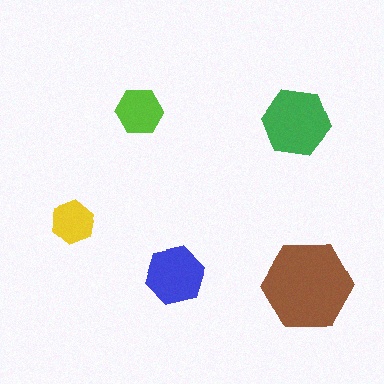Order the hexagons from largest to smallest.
the brown one, the green one, the blue one, the lime one, the yellow one.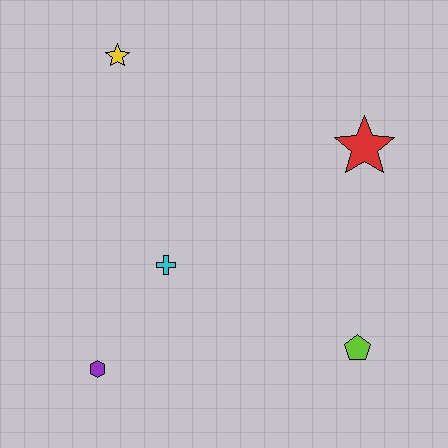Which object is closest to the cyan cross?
The purple hexagon is closest to the cyan cross.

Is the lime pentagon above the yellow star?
No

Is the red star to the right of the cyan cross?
Yes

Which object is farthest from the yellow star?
The lime pentagon is farthest from the yellow star.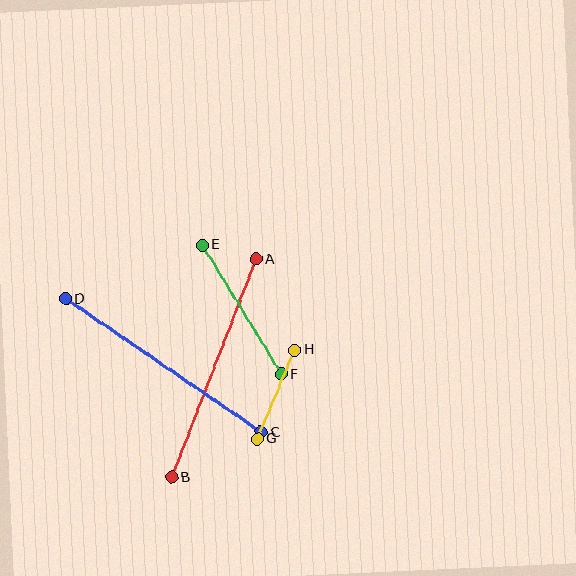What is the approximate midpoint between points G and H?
The midpoint is at approximately (276, 394) pixels.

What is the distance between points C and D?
The distance is approximately 237 pixels.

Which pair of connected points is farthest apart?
Points C and D are farthest apart.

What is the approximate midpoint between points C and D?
The midpoint is at approximately (163, 365) pixels.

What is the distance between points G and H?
The distance is approximately 97 pixels.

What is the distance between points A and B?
The distance is approximately 234 pixels.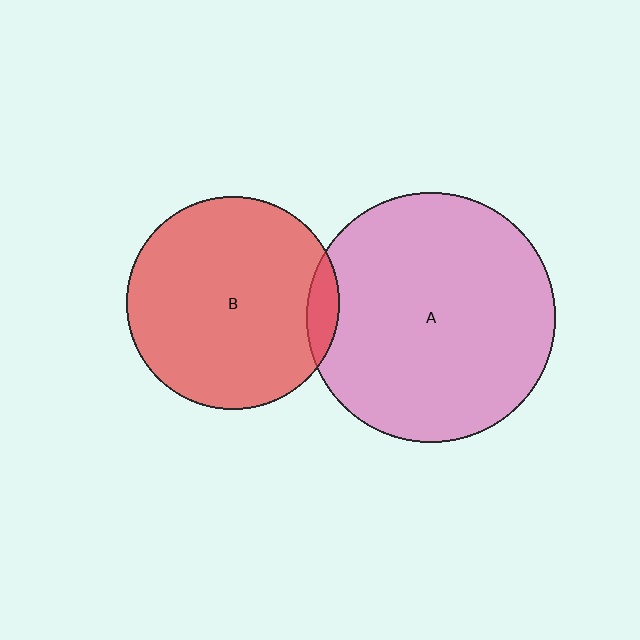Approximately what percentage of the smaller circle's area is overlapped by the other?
Approximately 5%.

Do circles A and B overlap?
Yes.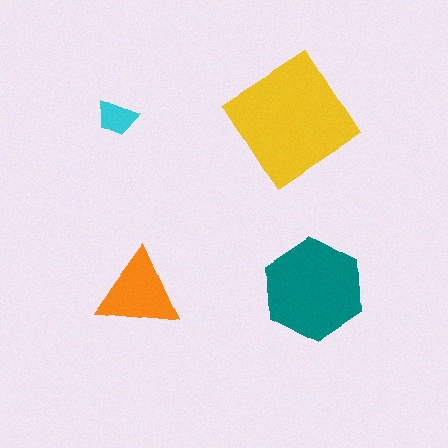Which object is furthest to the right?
The teal hexagon is rightmost.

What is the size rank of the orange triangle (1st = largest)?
3rd.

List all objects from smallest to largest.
The cyan trapezoid, the orange triangle, the teal hexagon, the yellow diamond.